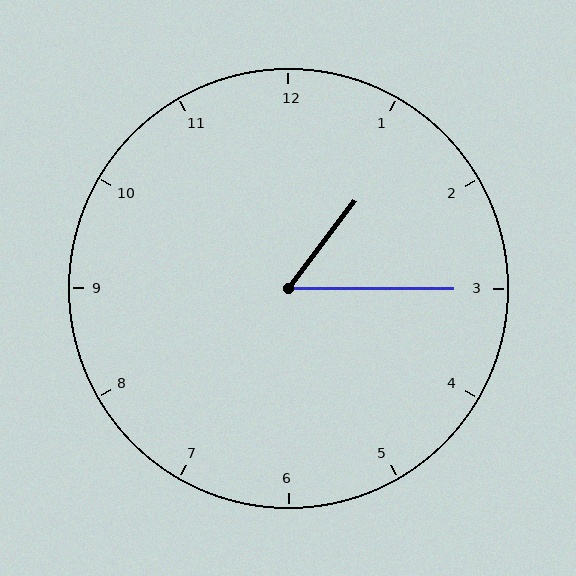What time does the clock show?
1:15.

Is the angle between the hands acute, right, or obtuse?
It is acute.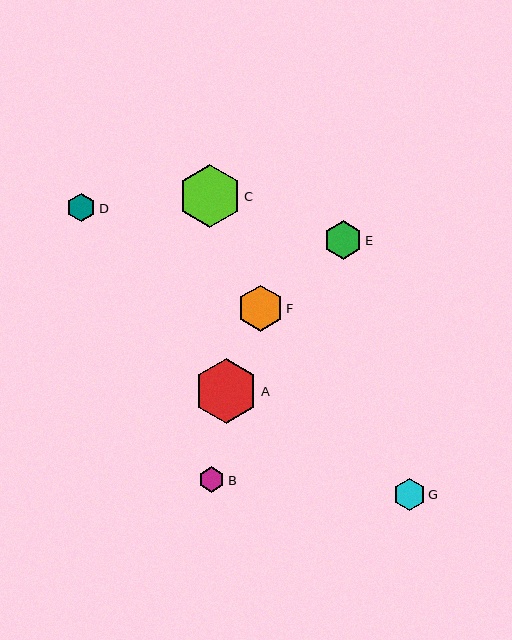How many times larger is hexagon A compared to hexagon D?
Hexagon A is approximately 2.2 times the size of hexagon D.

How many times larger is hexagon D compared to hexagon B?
Hexagon D is approximately 1.1 times the size of hexagon B.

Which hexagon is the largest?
Hexagon A is the largest with a size of approximately 64 pixels.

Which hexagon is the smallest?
Hexagon B is the smallest with a size of approximately 26 pixels.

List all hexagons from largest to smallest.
From largest to smallest: A, C, F, E, G, D, B.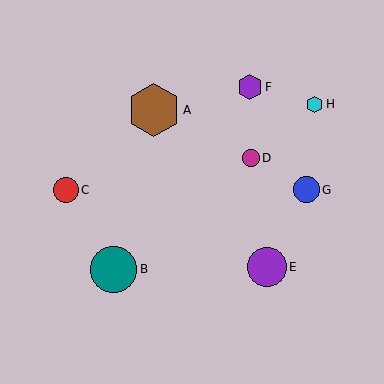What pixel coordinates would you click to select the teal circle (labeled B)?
Click at (114, 269) to select the teal circle B.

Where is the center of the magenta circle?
The center of the magenta circle is at (251, 158).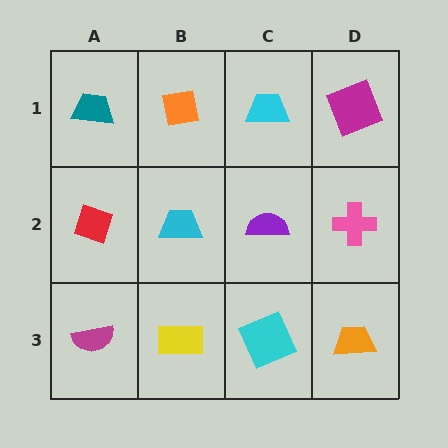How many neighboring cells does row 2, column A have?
3.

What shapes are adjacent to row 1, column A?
A red diamond (row 2, column A), an orange square (row 1, column B).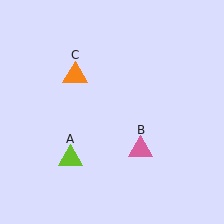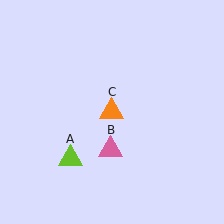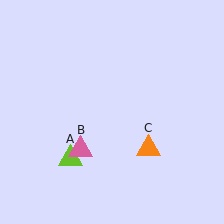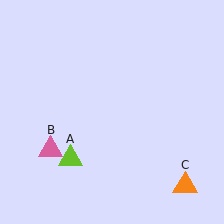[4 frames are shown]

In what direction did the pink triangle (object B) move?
The pink triangle (object B) moved left.